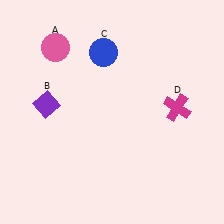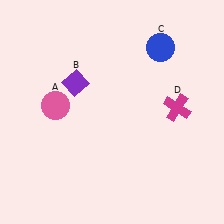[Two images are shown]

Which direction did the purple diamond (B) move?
The purple diamond (B) moved right.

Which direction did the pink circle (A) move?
The pink circle (A) moved down.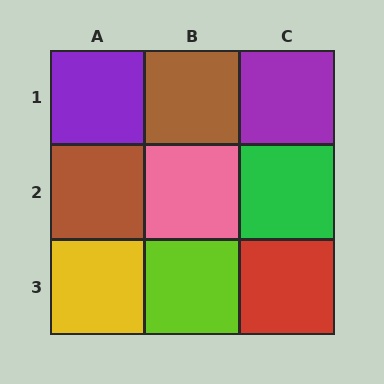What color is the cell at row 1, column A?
Purple.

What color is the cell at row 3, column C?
Red.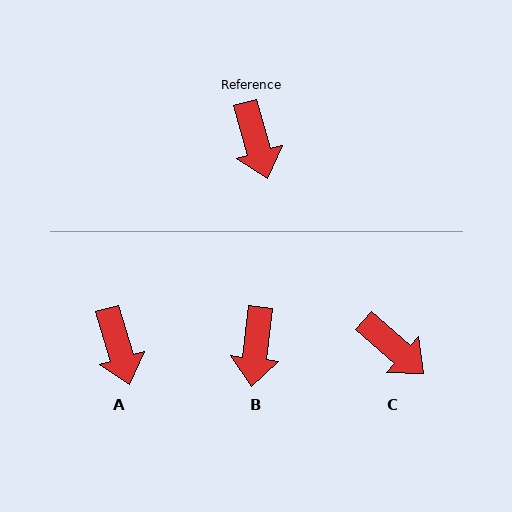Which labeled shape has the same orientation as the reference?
A.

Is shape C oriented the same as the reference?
No, it is off by about 32 degrees.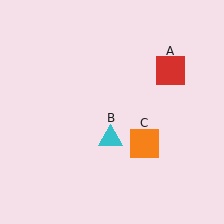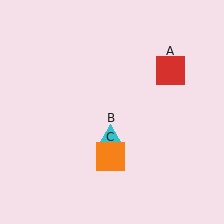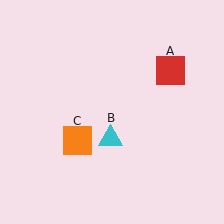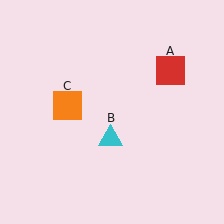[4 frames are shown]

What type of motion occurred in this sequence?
The orange square (object C) rotated clockwise around the center of the scene.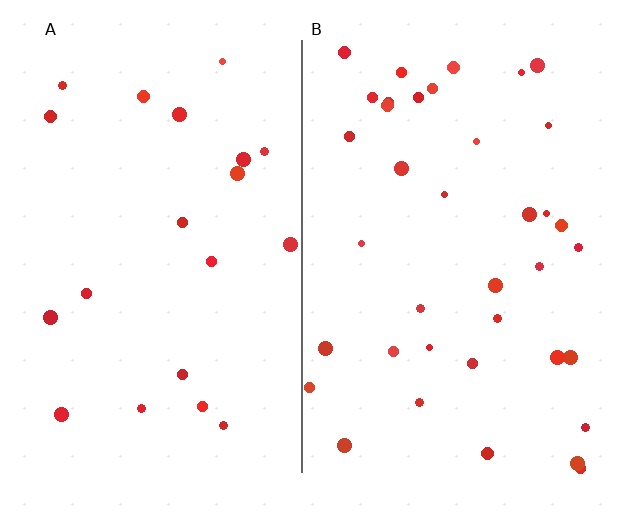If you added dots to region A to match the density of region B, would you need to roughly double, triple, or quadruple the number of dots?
Approximately double.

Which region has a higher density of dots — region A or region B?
B (the right).